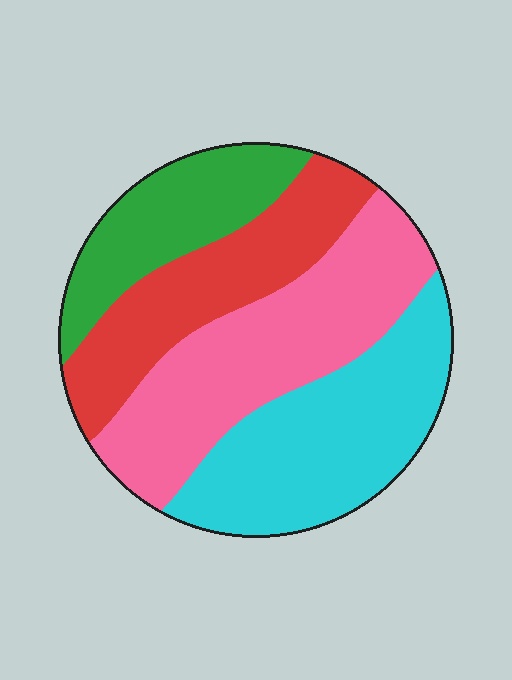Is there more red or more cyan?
Cyan.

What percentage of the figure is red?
Red takes up between a sixth and a third of the figure.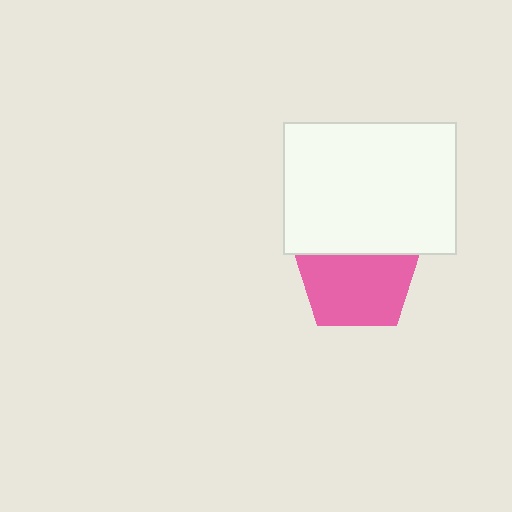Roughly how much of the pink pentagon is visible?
Most of it is visible (roughly 67%).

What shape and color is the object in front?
The object in front is a white rectangle.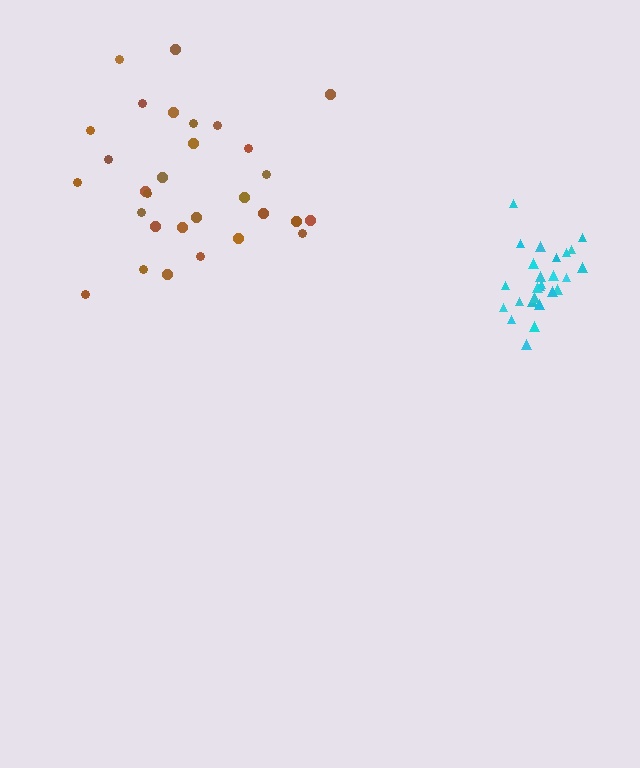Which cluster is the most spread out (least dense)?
Brown.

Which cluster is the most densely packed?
Cyan.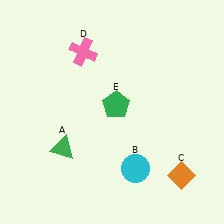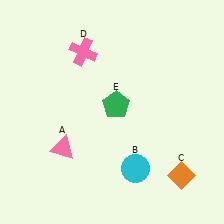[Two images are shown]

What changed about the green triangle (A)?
In Image 1, A is green. In Image 2, it changed to pink.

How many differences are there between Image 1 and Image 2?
There is 1 difference between the two images.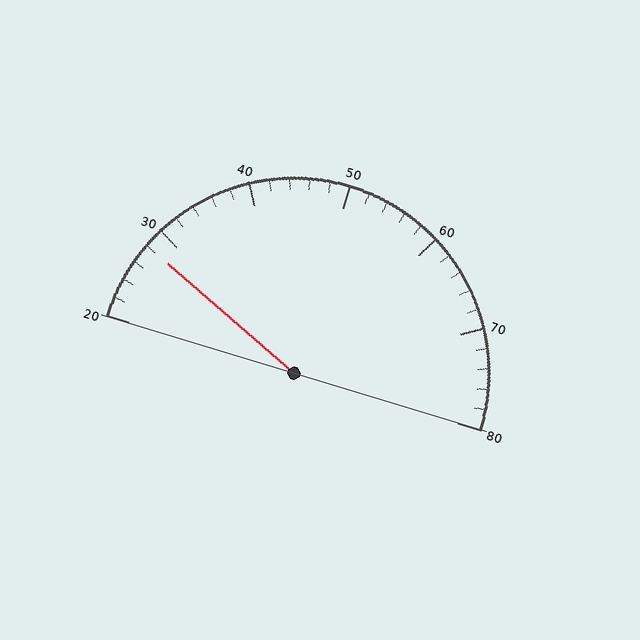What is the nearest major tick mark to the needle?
The nearest major tick mark is 30.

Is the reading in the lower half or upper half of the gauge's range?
The reading is in the lower half of the range (20 to 80).